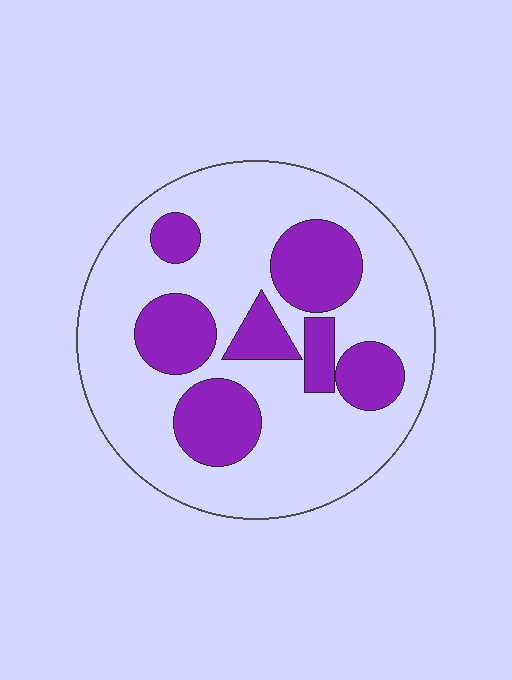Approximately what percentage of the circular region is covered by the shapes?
Approximately 30%.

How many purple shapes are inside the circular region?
7.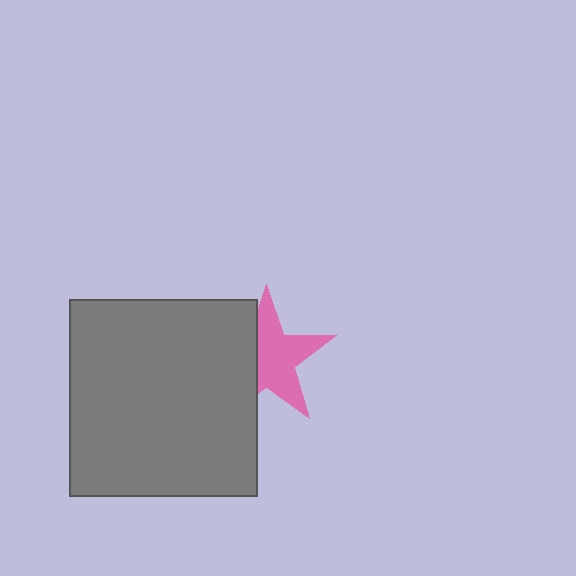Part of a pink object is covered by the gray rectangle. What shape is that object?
It is a star.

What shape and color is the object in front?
The object in front is a gray rectangle.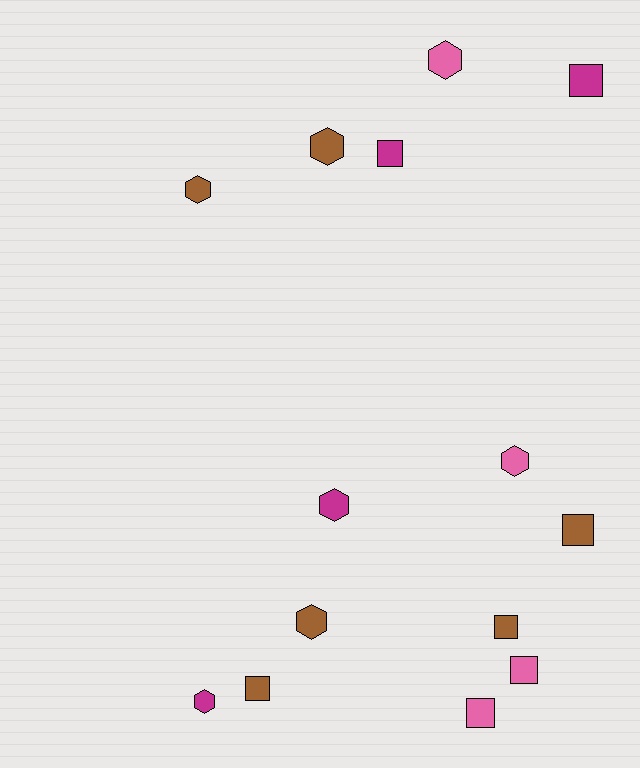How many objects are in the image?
There are 14 objects.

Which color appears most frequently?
Brown, with 6 objects.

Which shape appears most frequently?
Hexagon, with 7 objects.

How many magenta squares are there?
There are 2 magenta squares.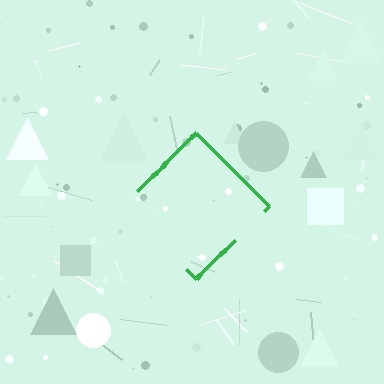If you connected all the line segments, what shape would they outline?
They would outline a diamond.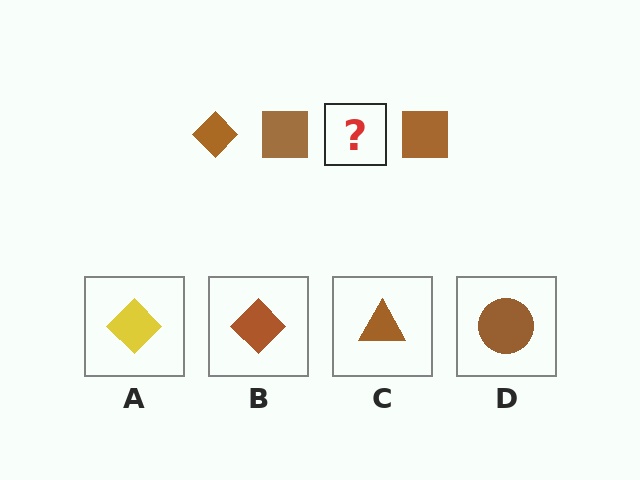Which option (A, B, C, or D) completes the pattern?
B.